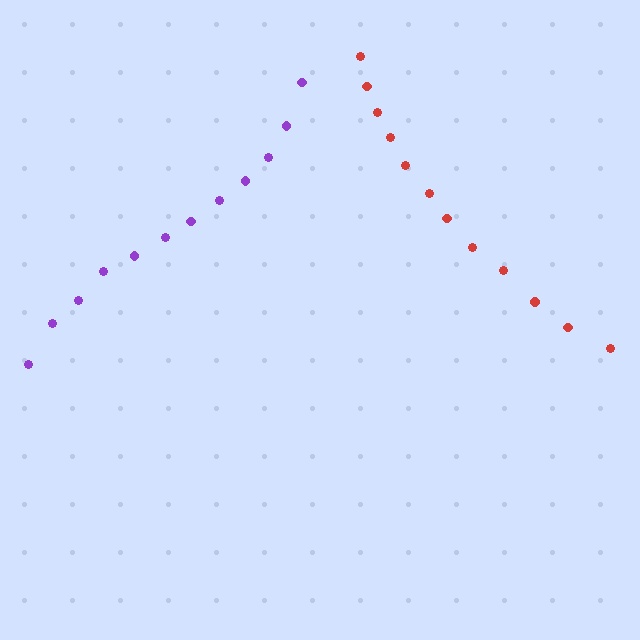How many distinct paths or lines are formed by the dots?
There are 2 distinct paths.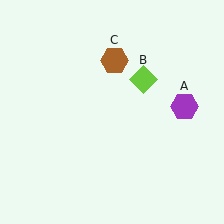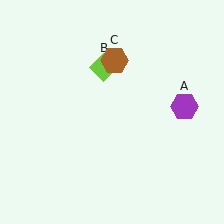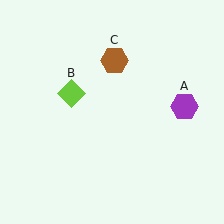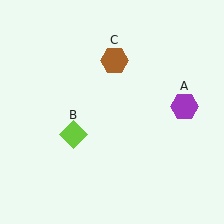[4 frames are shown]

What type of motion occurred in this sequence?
The lime diamond (object B) rotated counterclockwise around the center of the scene.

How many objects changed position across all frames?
1 object changed position: lime diamond (object B).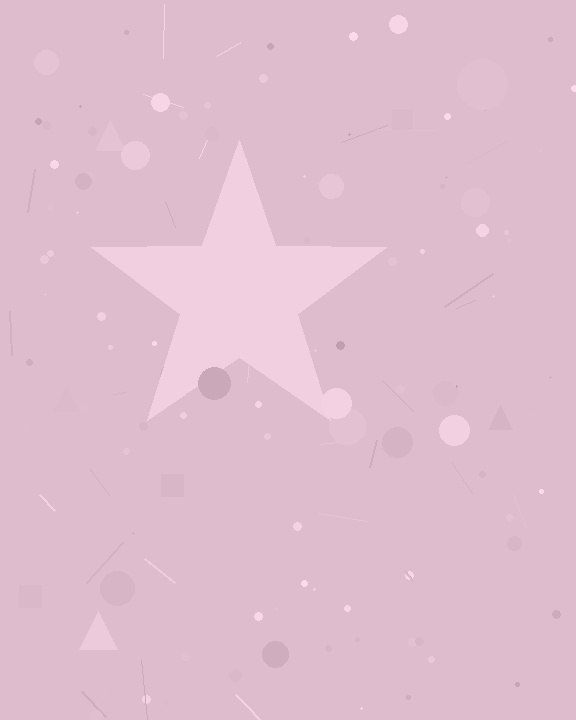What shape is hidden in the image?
A star is hidden in the image.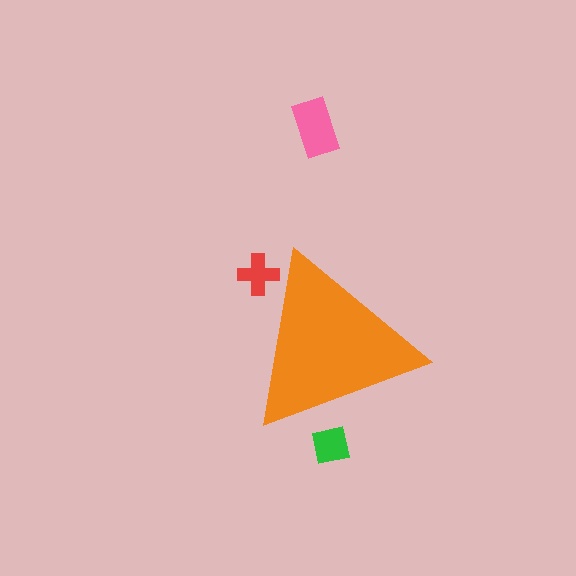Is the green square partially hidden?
Yes, the green square is partially hidden behind the orange triangle.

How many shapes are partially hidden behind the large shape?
2 shapes are partially hidden.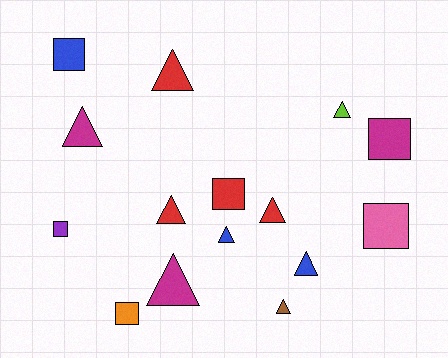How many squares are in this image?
There are 6 squares.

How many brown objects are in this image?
There is 1 brown object.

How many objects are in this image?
There are 15 objects.